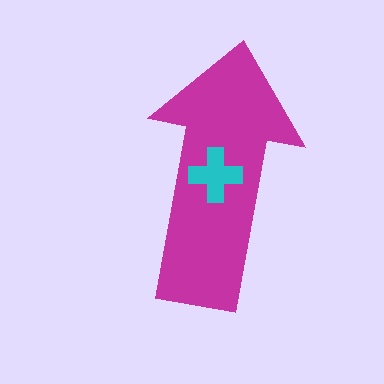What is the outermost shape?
The magenta arrow.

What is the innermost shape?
The cyan cross.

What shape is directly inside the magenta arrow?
The cyan cross.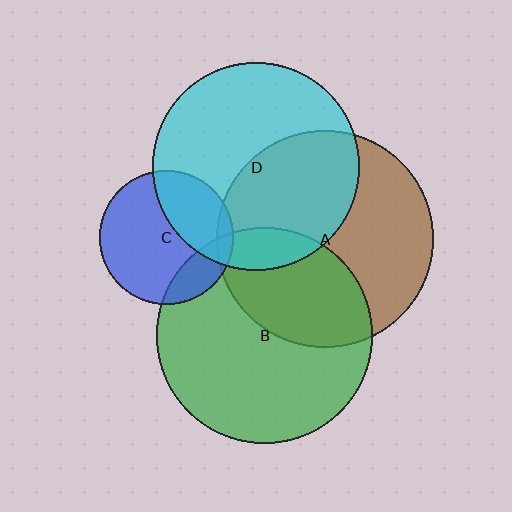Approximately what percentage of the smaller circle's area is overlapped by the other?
Approximately 20%.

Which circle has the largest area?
Circle A (brown).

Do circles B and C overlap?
Yes.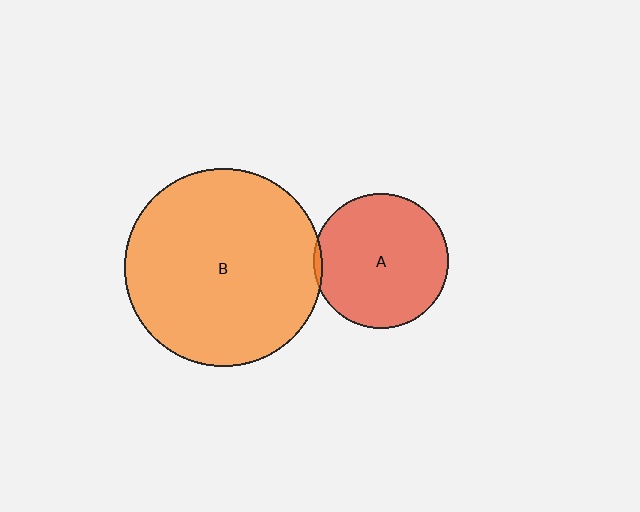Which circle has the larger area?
Circle B (orange).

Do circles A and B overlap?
Yes.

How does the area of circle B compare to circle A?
Approximately 2.1 times.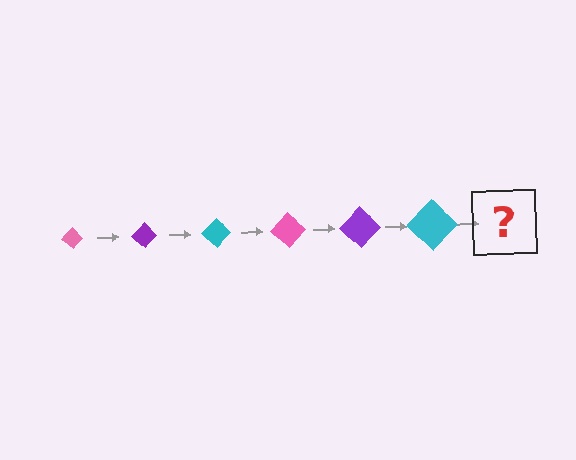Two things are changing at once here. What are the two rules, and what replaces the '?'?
The two rules are that the diamond grows larger each step and the color cycles through pink, purple, and cyan. The '?' should be a pink diamond, larger than the previous one.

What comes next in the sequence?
The next element should be a pink diamond, larger than the previous one.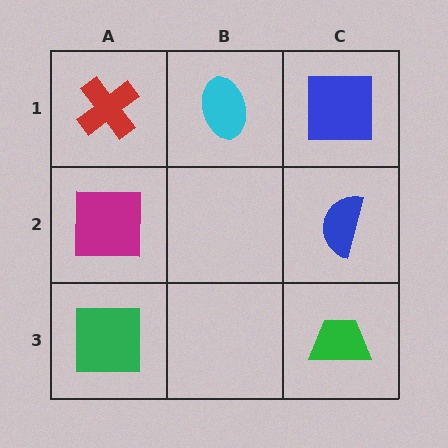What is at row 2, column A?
A magenta square.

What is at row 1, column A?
A red cross.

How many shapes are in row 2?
2 shapes.